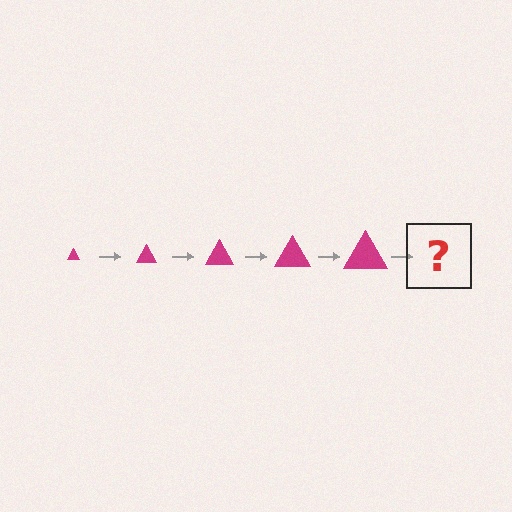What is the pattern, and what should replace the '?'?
The pattern is that the triangle gets progressively larger each step. The '?' should be a magenta triangle, larger than the previous one.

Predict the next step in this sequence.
The next step is a magenta triangle, larger than the previous one.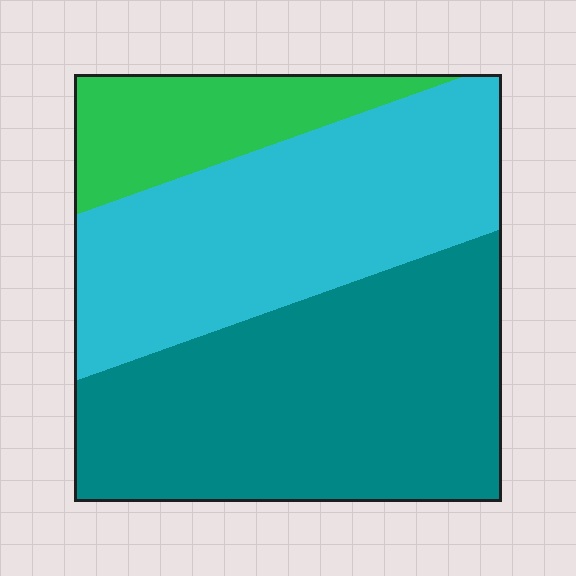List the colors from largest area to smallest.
From largest to smallest: teal, cyan, green.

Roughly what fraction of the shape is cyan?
Cyan takes up about three eighths (3/8) of the shape.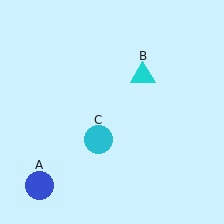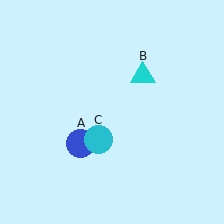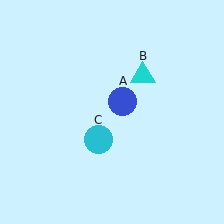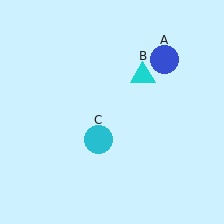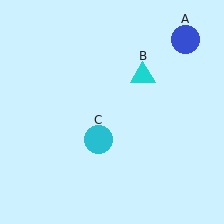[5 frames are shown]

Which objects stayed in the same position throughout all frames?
Cyan triangle (object B) and cyan circle (object C) remained stationary.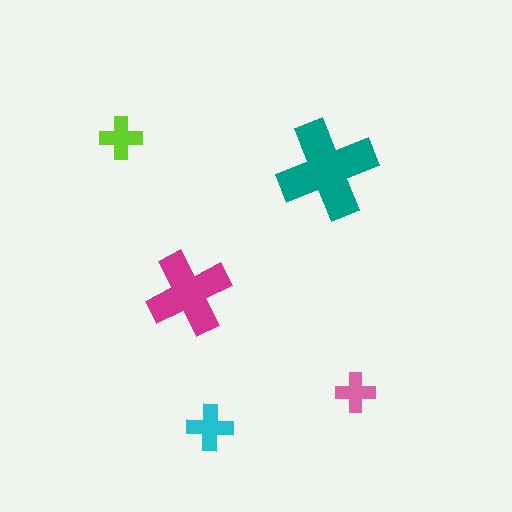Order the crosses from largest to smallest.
the teal one, the magenta one, the cyan one, the lime one, the pink one.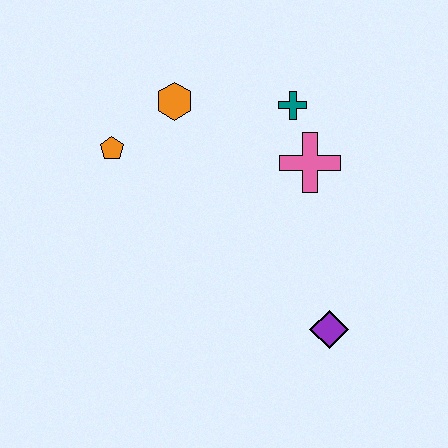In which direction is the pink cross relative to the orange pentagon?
The pink cross is to the right of the orange pentagon.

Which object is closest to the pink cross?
The teal cross is closest to the pink cross.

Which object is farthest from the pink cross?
The orange pentagon is farthest from the pink cross.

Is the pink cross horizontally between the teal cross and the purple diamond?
Yes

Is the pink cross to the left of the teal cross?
No